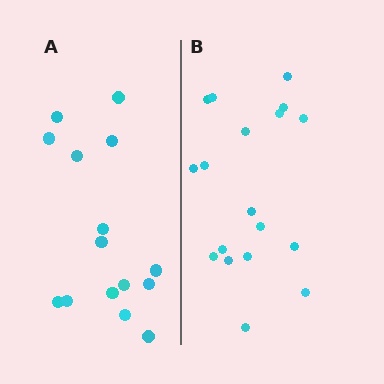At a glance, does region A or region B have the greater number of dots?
Region B (the right region) has more dots.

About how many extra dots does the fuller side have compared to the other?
Region B has just a few more — roughly 2 or 3 more dots than region A.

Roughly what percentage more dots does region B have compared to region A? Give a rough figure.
About 20% more.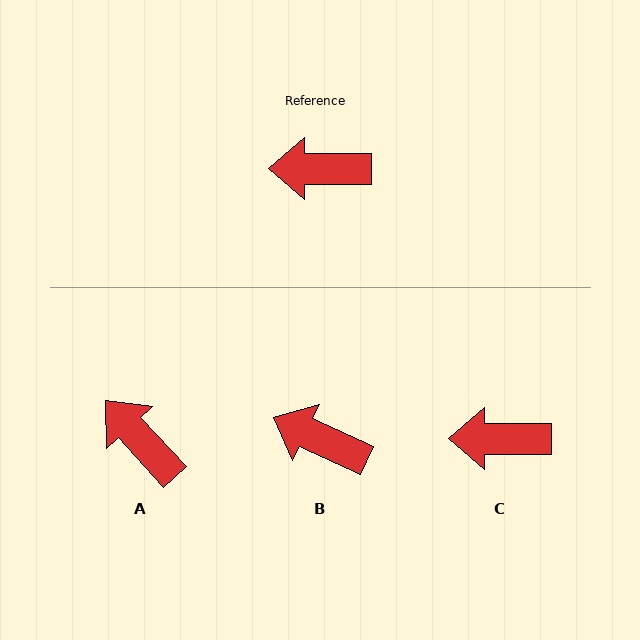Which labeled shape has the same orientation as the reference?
C.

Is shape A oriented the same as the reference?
No, it is off by about 47 degrees.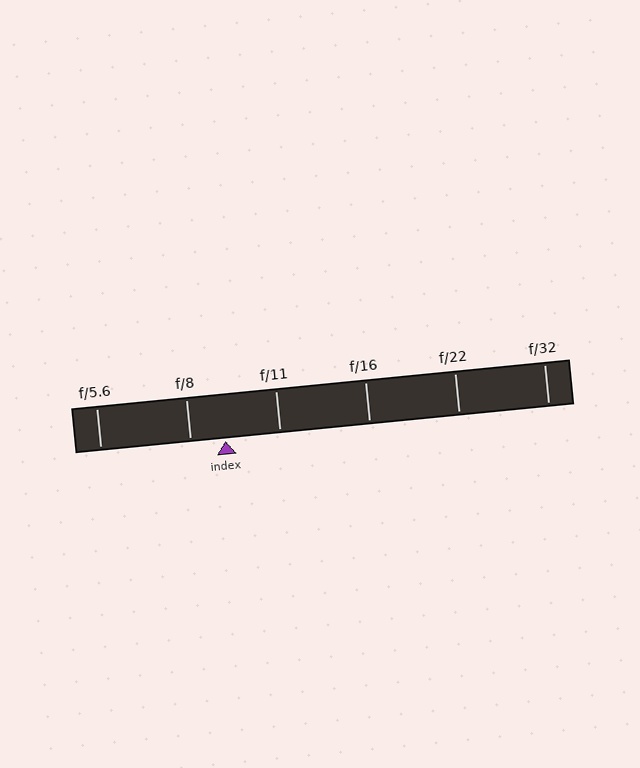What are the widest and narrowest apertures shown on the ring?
The widest aperture shown is f/5.6 and the narrowest is f/32.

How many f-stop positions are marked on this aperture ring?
There are 6 f-stop positions marked.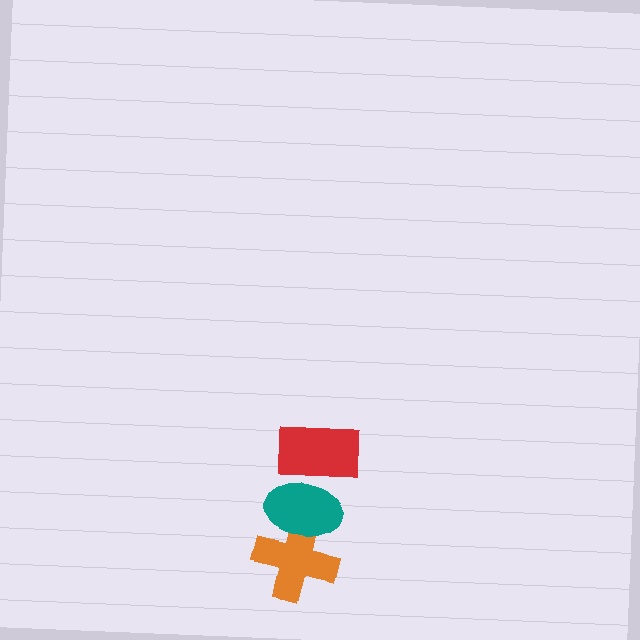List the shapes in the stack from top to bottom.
From top to bottom: the red rectangle, the teal ellipse, the orange cross.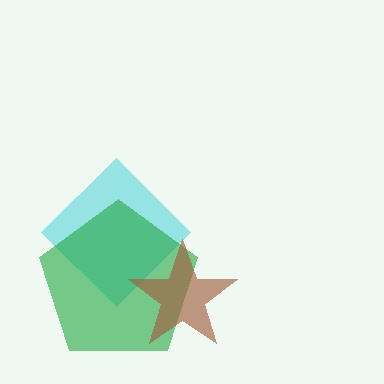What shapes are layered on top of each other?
The layered shapes are: a cyan diamond, a green pentagon, a brown star.